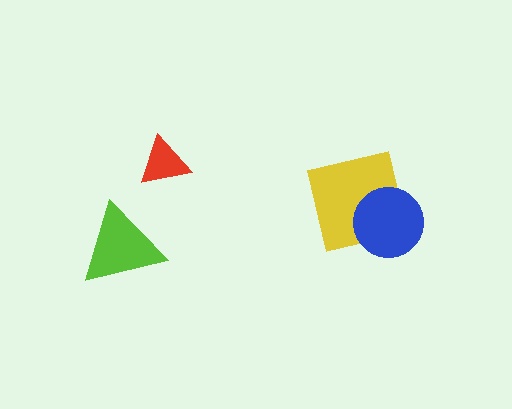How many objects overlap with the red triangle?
0 objects overlap with the red triangle.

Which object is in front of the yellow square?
The blue circle is in front of the yellow square.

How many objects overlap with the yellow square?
1 object overlaps with the yellow square.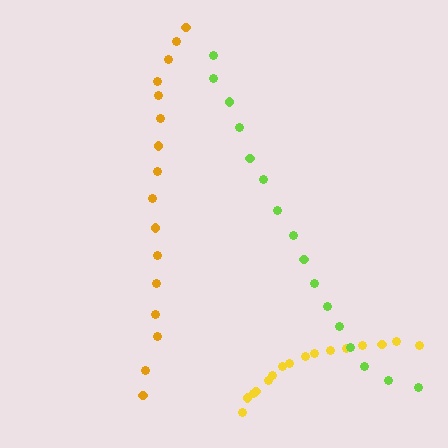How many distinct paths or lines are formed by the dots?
There are 3 distinct paths.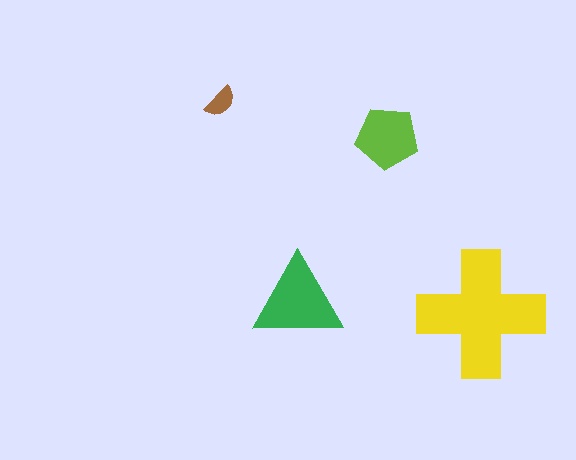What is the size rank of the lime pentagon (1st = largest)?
3rd.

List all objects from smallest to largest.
The brown semicircle, the lime pentagon, the green triangle, the yellow cross.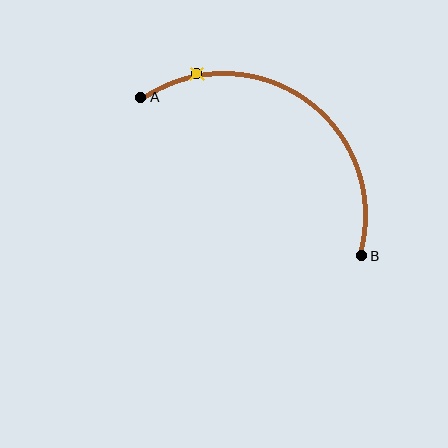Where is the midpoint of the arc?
The arc midpoint is the point on the curve farthest from the straight line joining A and B. It sits above and to the right of that line.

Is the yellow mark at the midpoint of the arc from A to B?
No. The yellow mark lies on the arc but is closer to endpoint A. The arc midpoint would be at the point on the curve equidistant along the arc from both A and B.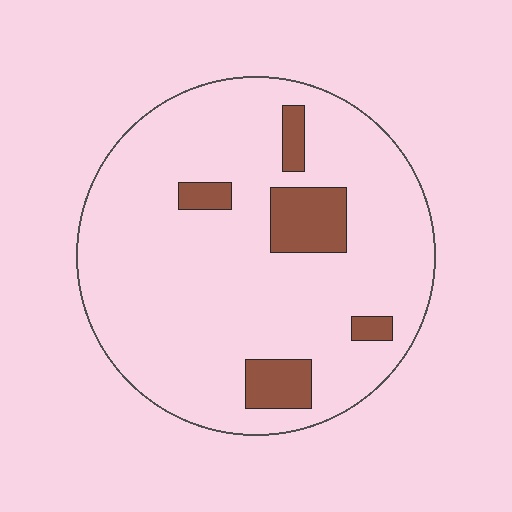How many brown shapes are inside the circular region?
5.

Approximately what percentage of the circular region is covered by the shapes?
Approximately 10%.